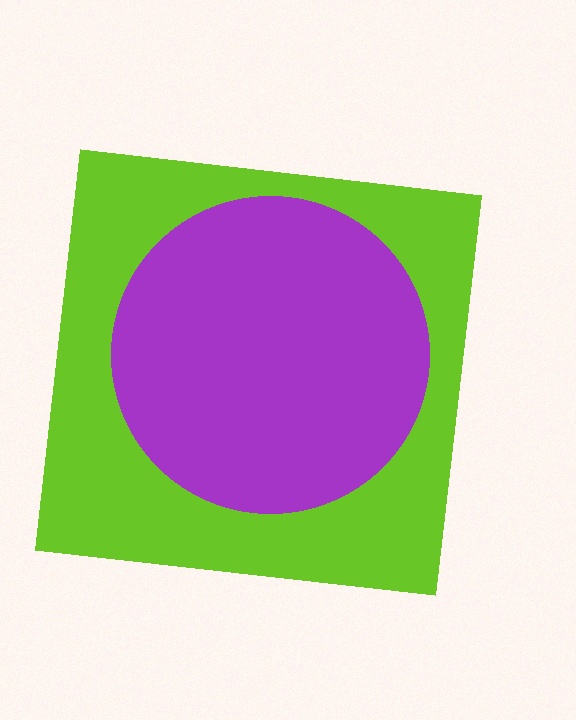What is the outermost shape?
The lime square.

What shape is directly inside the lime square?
The purple circle.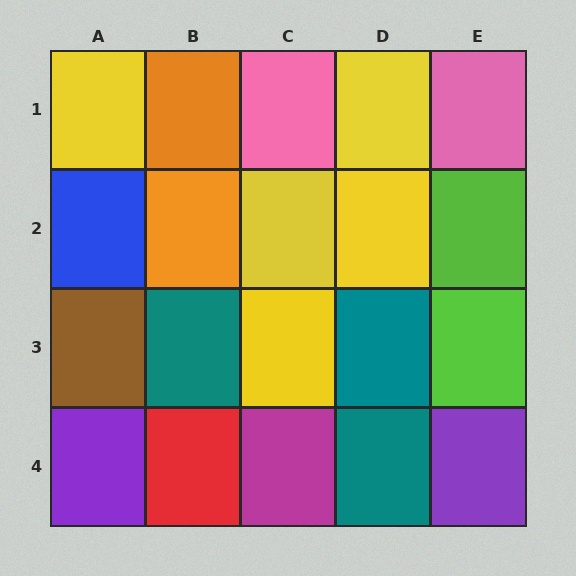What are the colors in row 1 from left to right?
Yellow, orange, pink, yellow, pink.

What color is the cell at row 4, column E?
Purple.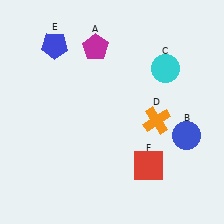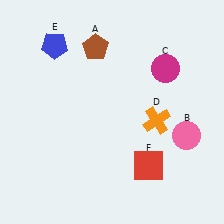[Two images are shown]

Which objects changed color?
A changed from magenta to brown. B changed from blue to pink. C changed from cyan to magenta.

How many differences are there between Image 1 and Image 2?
There are 3 differences between the two images.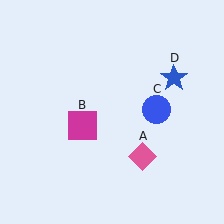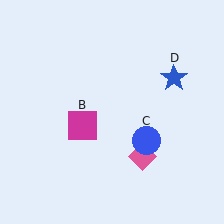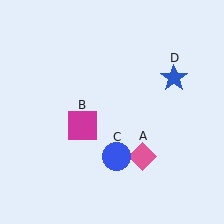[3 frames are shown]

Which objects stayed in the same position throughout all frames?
Pink diamond (object A) and magenta square (object B) and blue star (object D) remained stationary.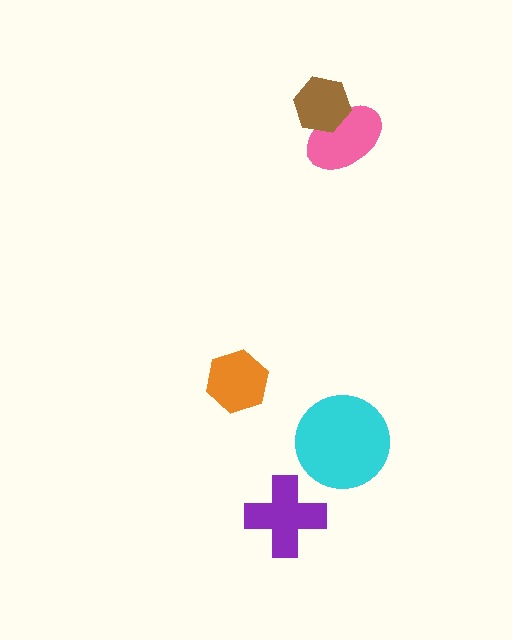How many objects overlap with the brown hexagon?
1 object overlaps with the brown hexagon.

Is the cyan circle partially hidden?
No, no other shape covers it.